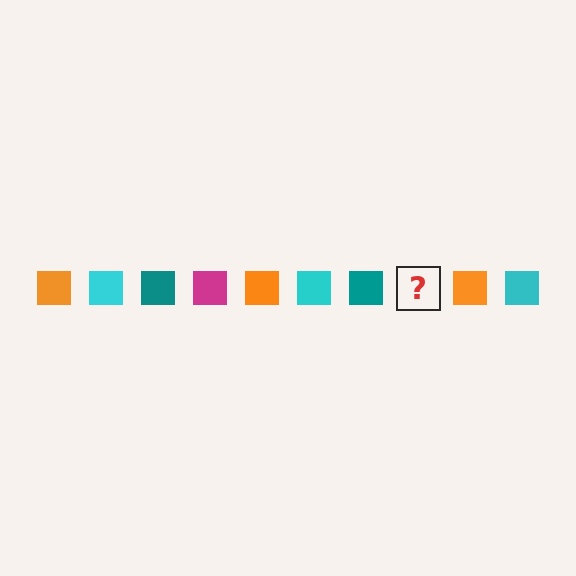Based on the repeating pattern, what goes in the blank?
The blank should be a magenta square.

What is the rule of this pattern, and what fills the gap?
The rule is that the pattern cycles through orange, cyan, teal, magenta squares. The gap should be filled with a magenta square.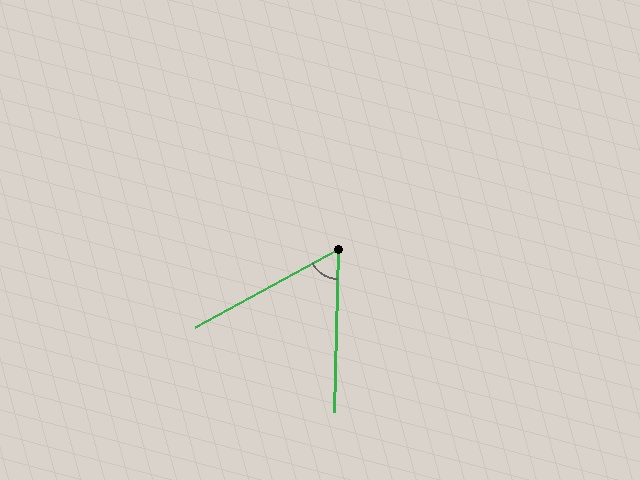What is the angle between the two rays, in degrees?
Approximately 60 degrees.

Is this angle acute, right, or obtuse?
It is acute.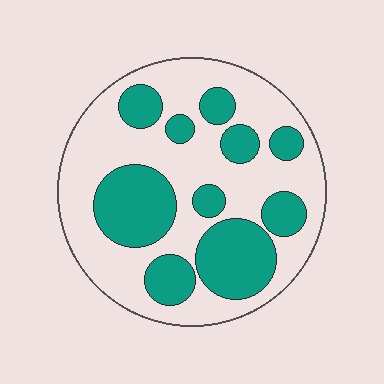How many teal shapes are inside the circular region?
10.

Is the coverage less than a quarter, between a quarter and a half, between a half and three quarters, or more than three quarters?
Between a quarter and a half.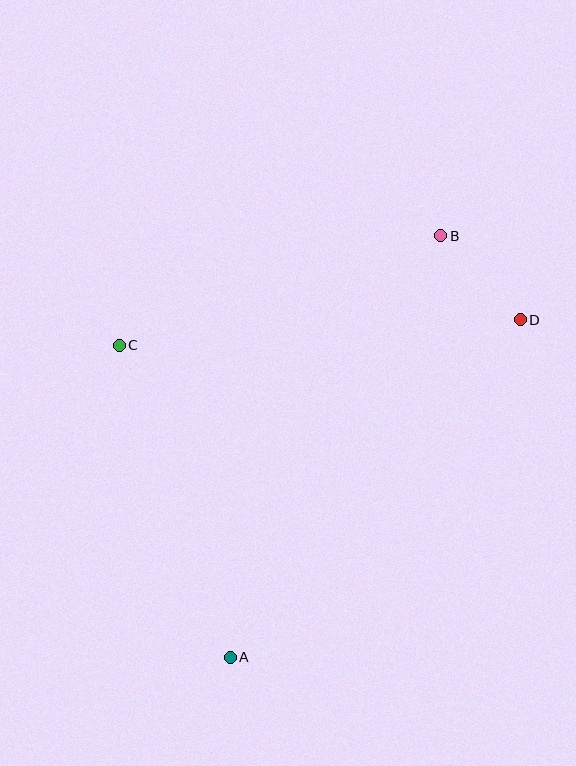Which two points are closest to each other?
Points B and D are closest to each other.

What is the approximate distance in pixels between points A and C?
The distance between A and C is approximately 331 pixels.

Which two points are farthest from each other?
Points A and B are farthest from each other.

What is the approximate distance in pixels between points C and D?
The distance between C and D is approximately 402 pixels.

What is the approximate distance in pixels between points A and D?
The distance between A and D is approximately 445 pixels.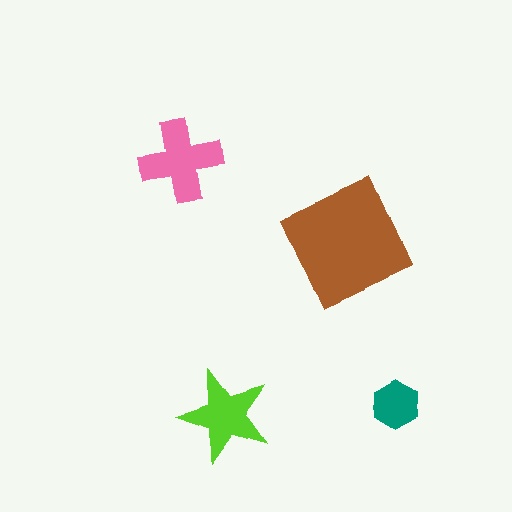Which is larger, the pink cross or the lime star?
The pink cross.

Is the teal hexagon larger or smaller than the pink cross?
Smaller.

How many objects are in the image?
There are 4 objects in the image.